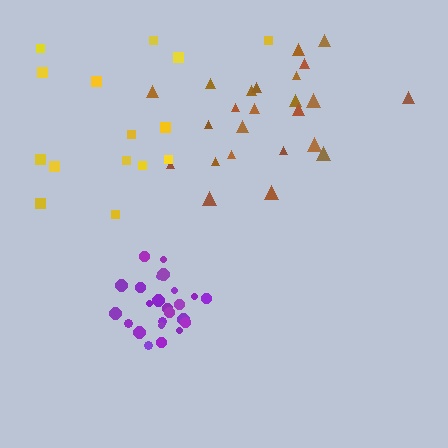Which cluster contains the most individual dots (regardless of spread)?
Brown (24).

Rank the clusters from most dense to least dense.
purple, brown, yellow.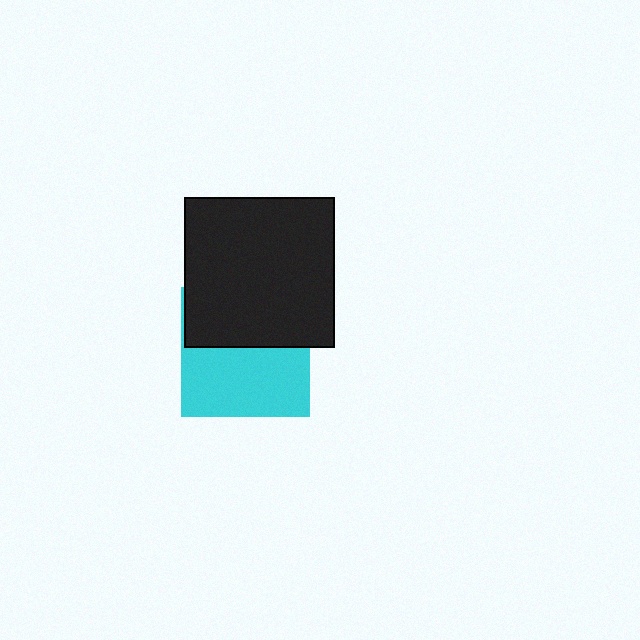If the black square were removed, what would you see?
You would see the complete cyan square.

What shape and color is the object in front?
The object in front is a black square.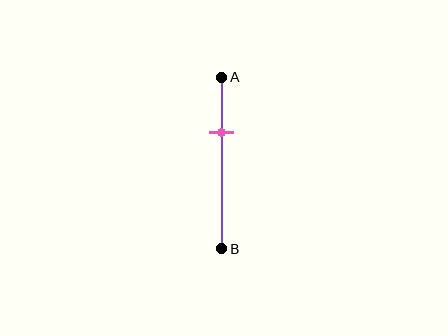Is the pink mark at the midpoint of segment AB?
No, the mark is at about 30% from A, not at the 50% midpoint.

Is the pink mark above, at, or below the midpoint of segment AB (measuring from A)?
The pink mark is above the midpoint of segment AB.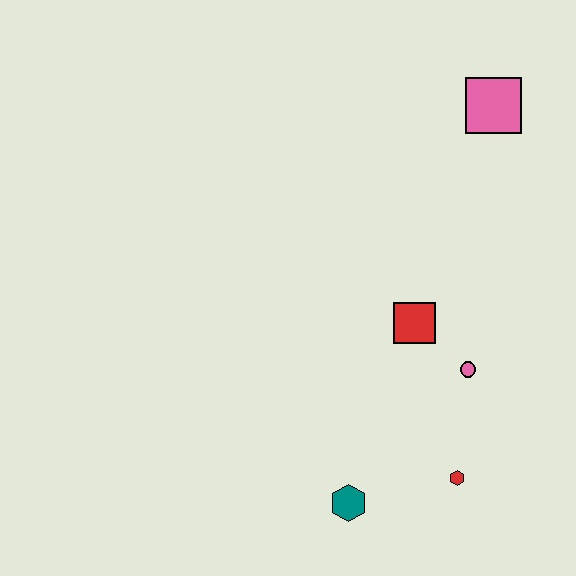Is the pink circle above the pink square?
No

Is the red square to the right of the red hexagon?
No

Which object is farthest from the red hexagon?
The pink square is farthest from the red hexagon.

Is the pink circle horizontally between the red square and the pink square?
Yes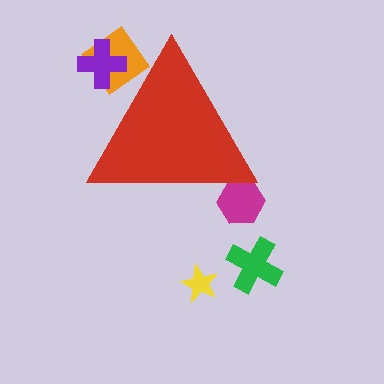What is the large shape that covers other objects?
A red triangle.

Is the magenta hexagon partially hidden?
Yes, the magenta hexagon is partially hidden behind the red triangle.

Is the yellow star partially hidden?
No, the yellow star is fully visible.